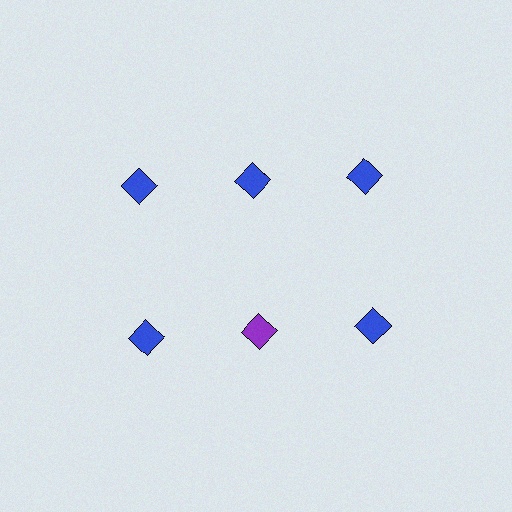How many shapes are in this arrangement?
There are 6 shapes arranged in a grid pattern.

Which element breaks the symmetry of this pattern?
The purple diamond in the second row, second from left column breaks the symmetry. All other shapes are blue diamonds.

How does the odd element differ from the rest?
It has a different color: purple instead of blue.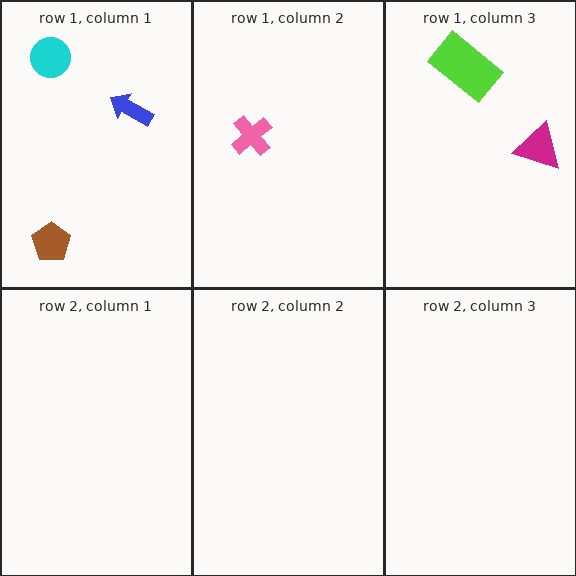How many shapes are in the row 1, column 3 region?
2.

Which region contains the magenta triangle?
The row 1, column 3 region.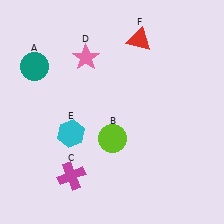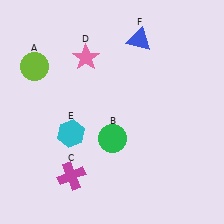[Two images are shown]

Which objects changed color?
A changed from teal to lime. B changed from lime to green. F changed from red to blue.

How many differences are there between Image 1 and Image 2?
There are 3 differences between the two images.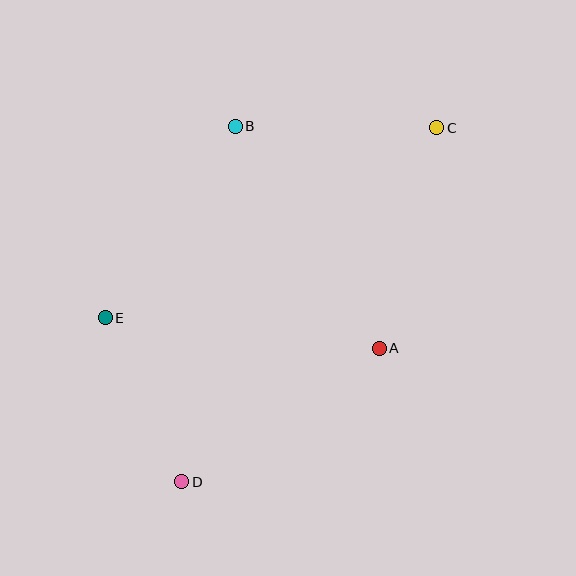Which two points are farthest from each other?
Points C and D are farthest from each other.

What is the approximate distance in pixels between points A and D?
The distance between A and D is approximately 238 pixels.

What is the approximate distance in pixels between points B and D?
The distance between B and D is approximately 359 pixels.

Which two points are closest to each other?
Points D and E are closest to each other.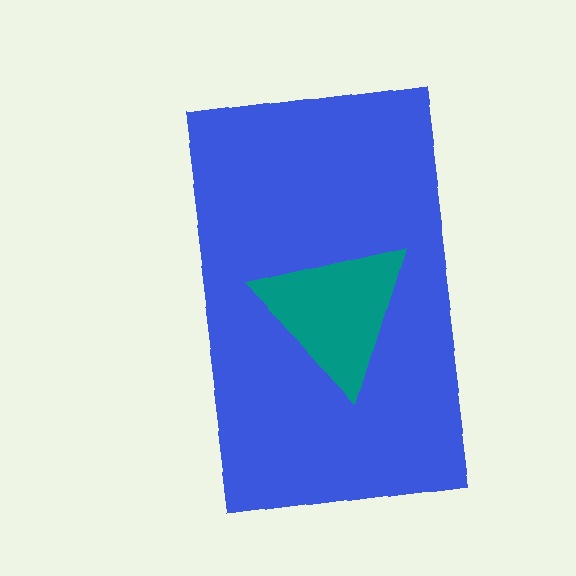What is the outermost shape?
The blue rectangle.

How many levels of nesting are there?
2.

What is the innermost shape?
The teal triangle.